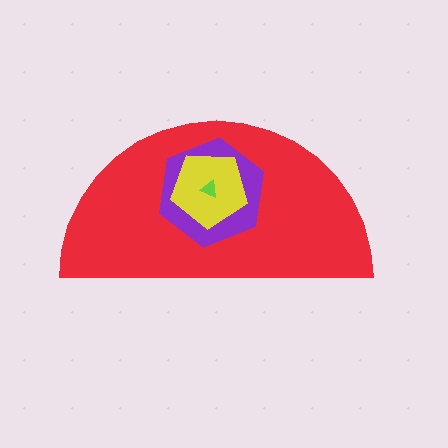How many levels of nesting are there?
4.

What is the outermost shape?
The red semicircle.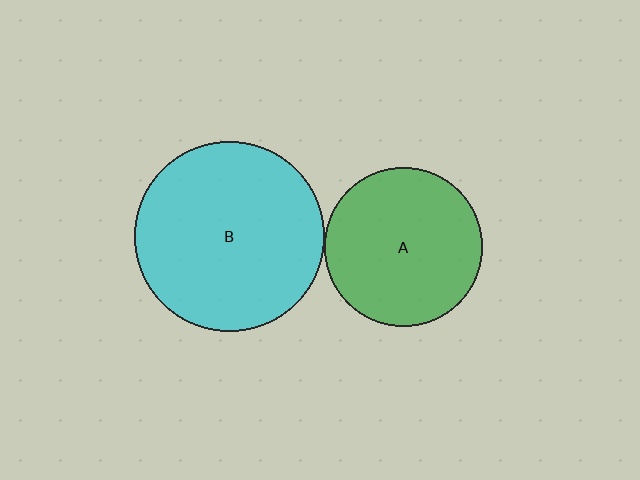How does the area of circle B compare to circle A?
Approximately 1.4 times.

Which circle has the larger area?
Circle B (cyan).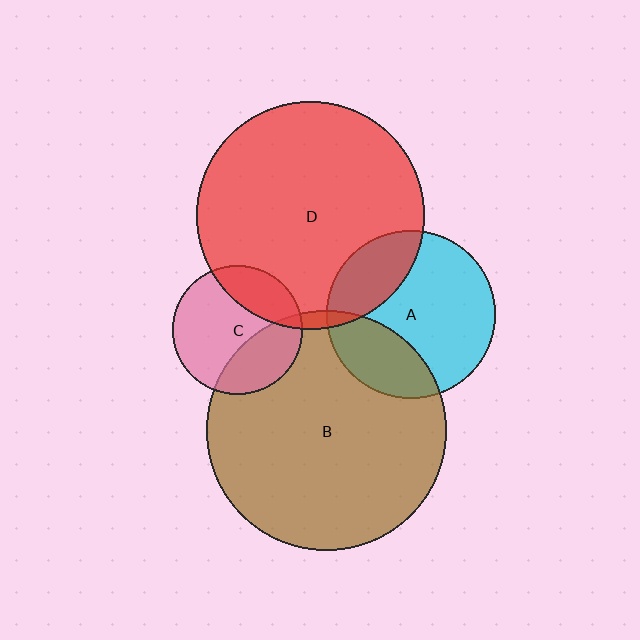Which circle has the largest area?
Circle B (brown).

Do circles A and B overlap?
Yes.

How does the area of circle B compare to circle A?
Approximately 2.0 times.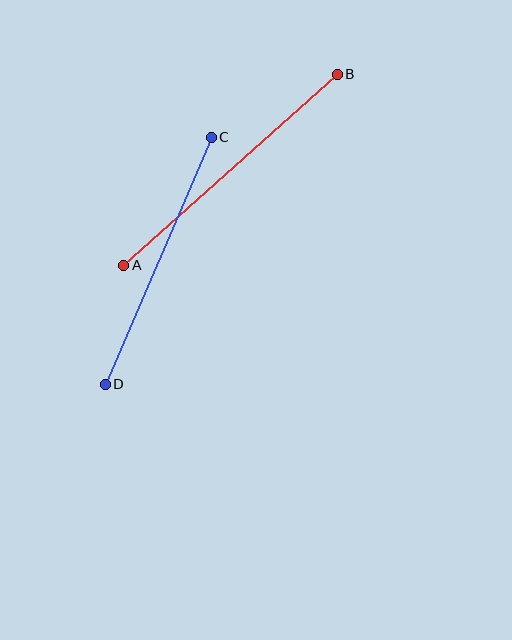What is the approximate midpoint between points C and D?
The midpoint is at approximately (158, 261) pixels.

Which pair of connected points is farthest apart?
Points A and B are farthest apart.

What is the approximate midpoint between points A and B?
The midpoint is at approximately (231, 170) pixels.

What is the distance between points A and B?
The distance is approximately 286 pixels.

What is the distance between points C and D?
The distance is approximately 269 pixels.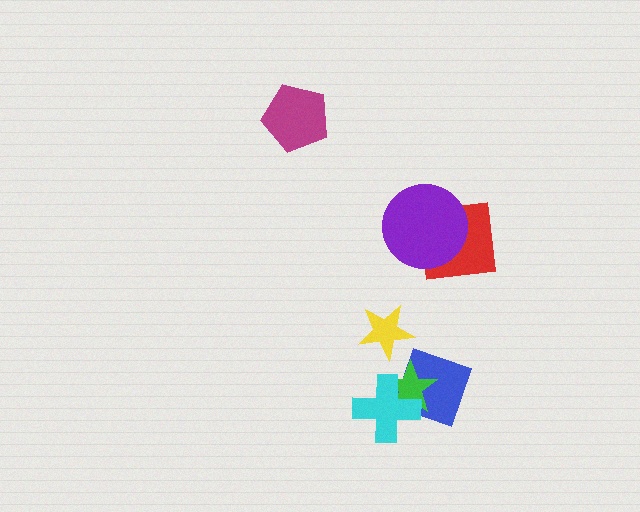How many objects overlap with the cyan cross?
2 objects overlap with the cyan cross.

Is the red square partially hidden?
Yes, it is partially covered by another shape.